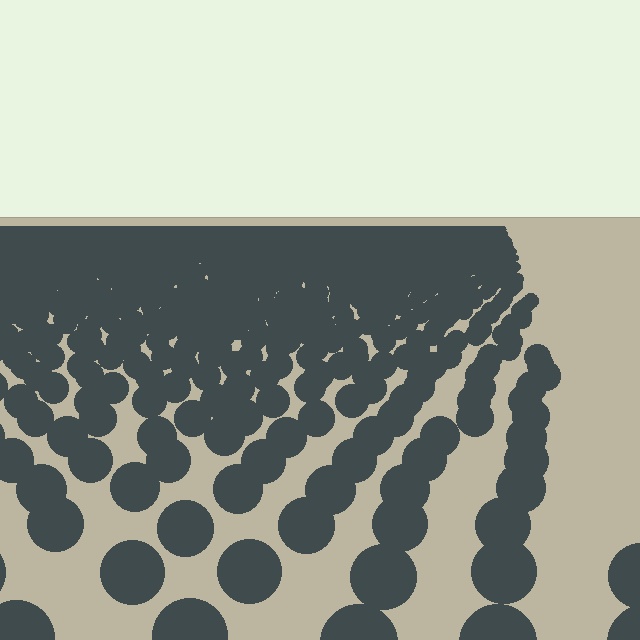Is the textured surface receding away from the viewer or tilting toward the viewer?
The surface is receding away from the viewer. Texture elements get smaller and denser toward the top.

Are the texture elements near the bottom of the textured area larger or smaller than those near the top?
Larger. Near the bottom, elements are closer to the viewer and appear at a bigger on-screen size.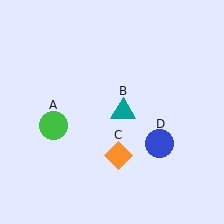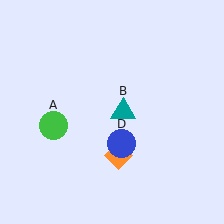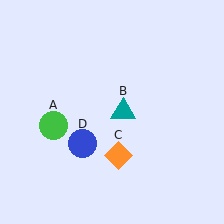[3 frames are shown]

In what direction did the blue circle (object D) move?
The blue circle (object D) moved left.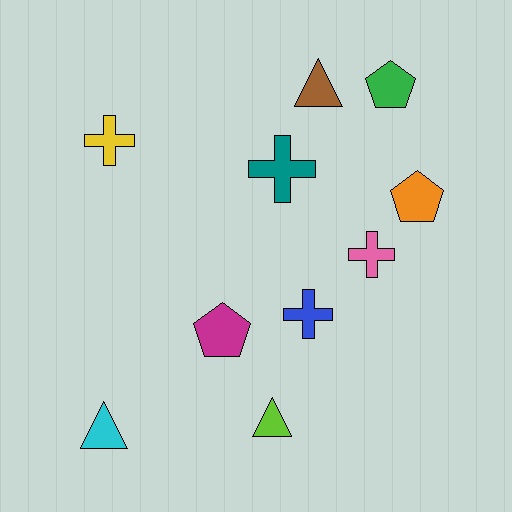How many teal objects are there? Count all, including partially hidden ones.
There is 1 teal object.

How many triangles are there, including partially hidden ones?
There are 3 triangles.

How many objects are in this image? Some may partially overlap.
There are 10 objects.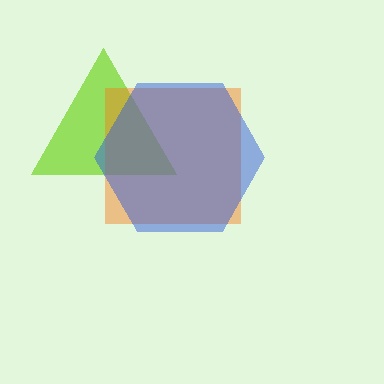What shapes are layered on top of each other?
The layered shapes are: a lime triangle, an orange square, a blue hexagon.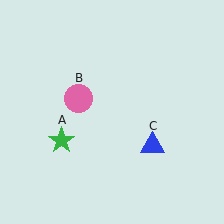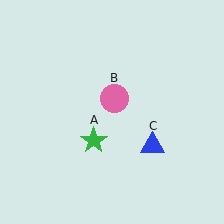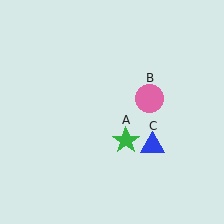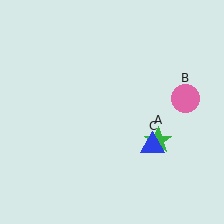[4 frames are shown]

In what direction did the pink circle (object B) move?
The pink circle (object B) moved right.